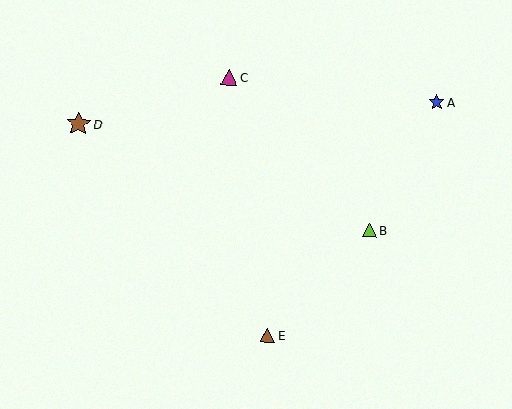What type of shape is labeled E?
Shape E is a brown triangle.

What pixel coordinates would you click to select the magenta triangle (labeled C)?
Click at (229, 77) to select the magenta triangle C.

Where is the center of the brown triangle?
The center of the brown triangle is at (268, 335).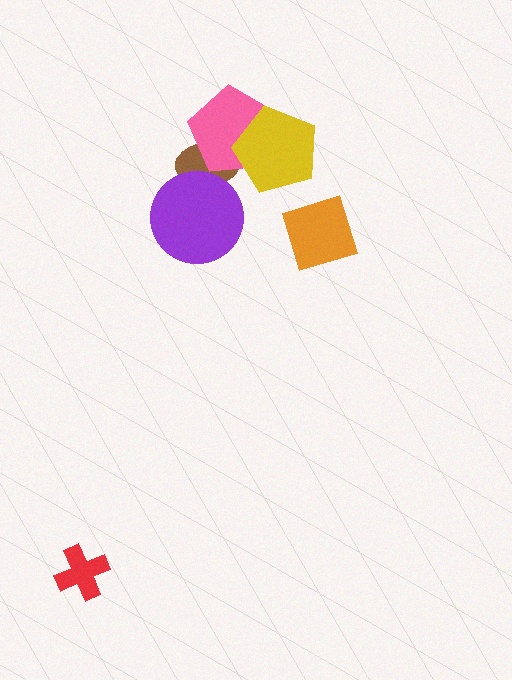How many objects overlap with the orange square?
0 objects overlap with the orange square.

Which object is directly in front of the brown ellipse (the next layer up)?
The pink pentagon is directly in front of the brown ellipse.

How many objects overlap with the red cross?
0 objects overlap with the red cross.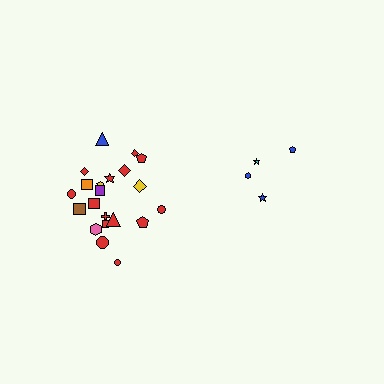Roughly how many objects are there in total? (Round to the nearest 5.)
Roughly 25 objects in total.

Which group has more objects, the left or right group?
The left group.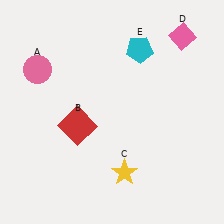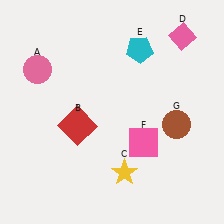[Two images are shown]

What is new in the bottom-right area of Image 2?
A pink square (F) was added in the bottom-right area of Image 2.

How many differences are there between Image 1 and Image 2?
There are 2 differences between the two images.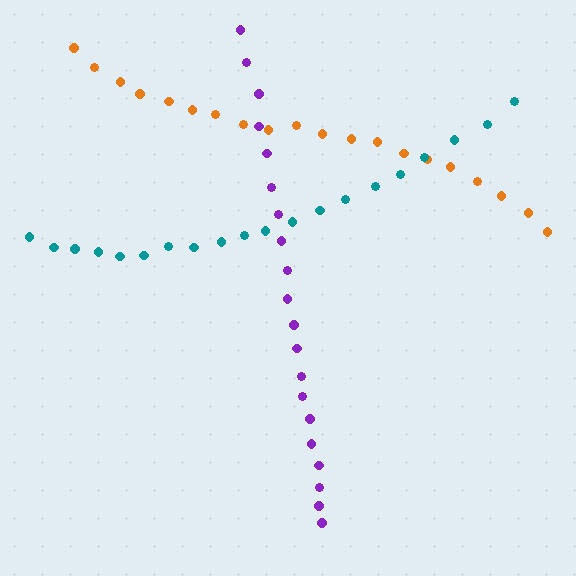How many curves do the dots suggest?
There are 3 distinct paths.